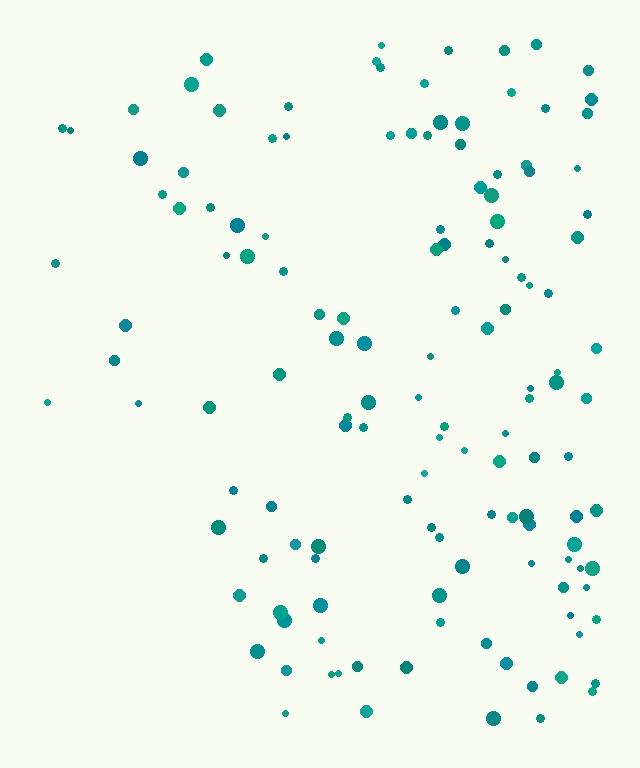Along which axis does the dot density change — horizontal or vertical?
Horizontal.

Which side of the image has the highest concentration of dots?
The right.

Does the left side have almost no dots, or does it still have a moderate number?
Still a moderate number, just noticeably fewer than the right.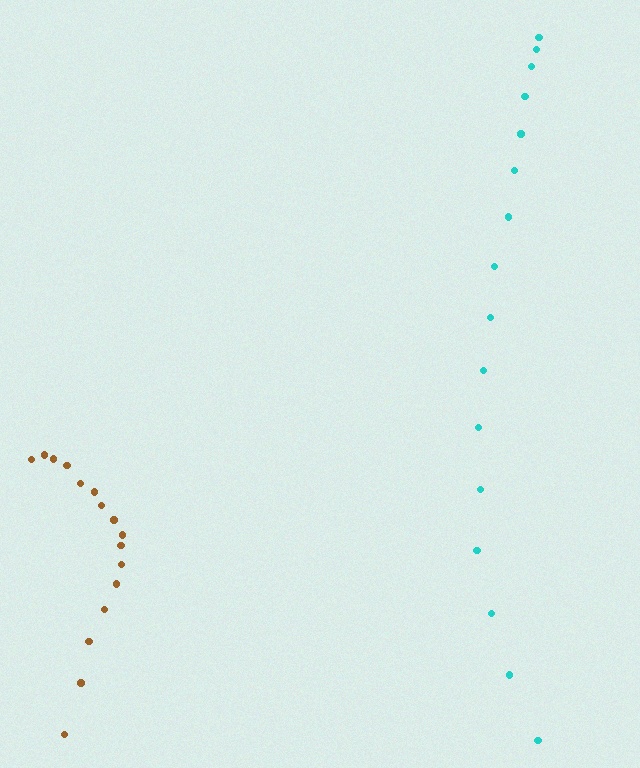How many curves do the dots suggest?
There are 2 distinct paths.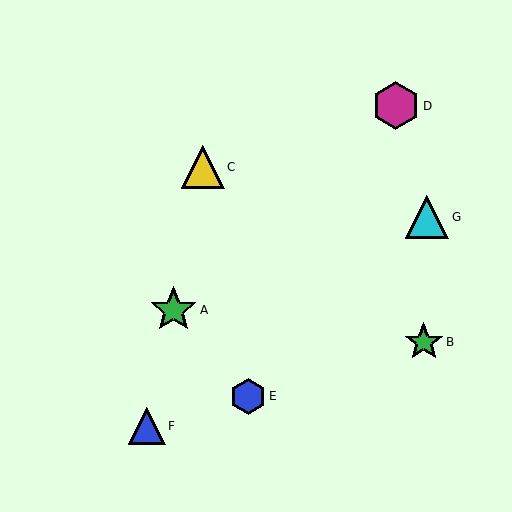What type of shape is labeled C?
Shape C is a yellow triangle.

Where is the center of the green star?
The center of the green star is at (424, 342).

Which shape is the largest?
The magenta hexagon (labeled D) is the largest.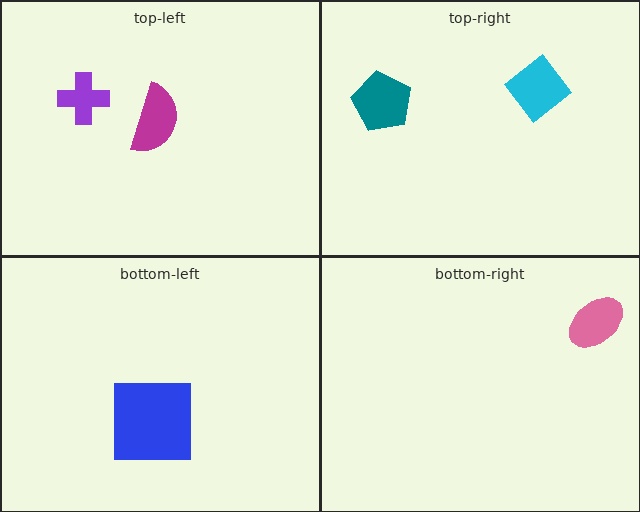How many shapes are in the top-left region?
2.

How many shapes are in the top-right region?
2.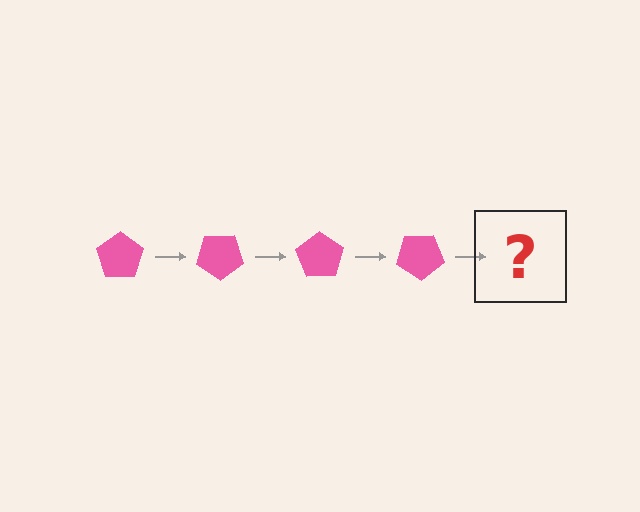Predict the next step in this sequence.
The next step is a pink pentagon rotated 140 degrees.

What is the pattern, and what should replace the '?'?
The pattern is that the pentagon rotates 35 degrees each step. The '?' should be a pink pentagon rotated 140 degrees.